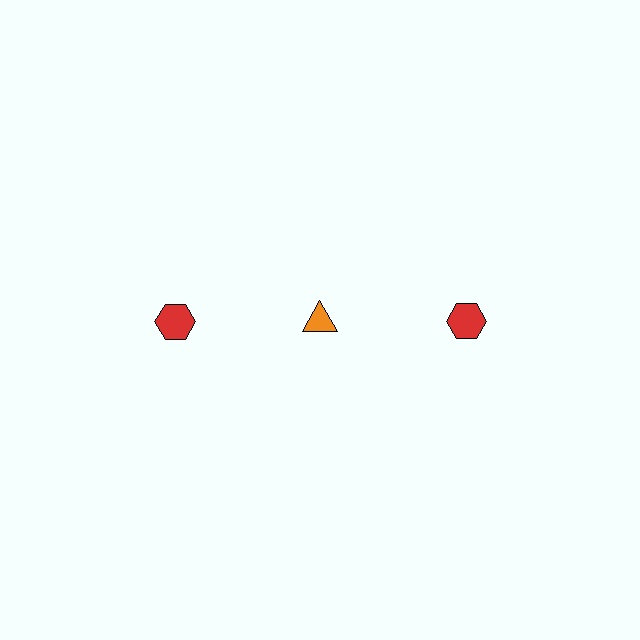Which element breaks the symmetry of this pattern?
The orange triangle in the top row, second from left column breaks the symmetry. All other shapes are red hexagons.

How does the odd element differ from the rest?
It differs in both color (orange instead of red) and shape (triangle instead of hexagon).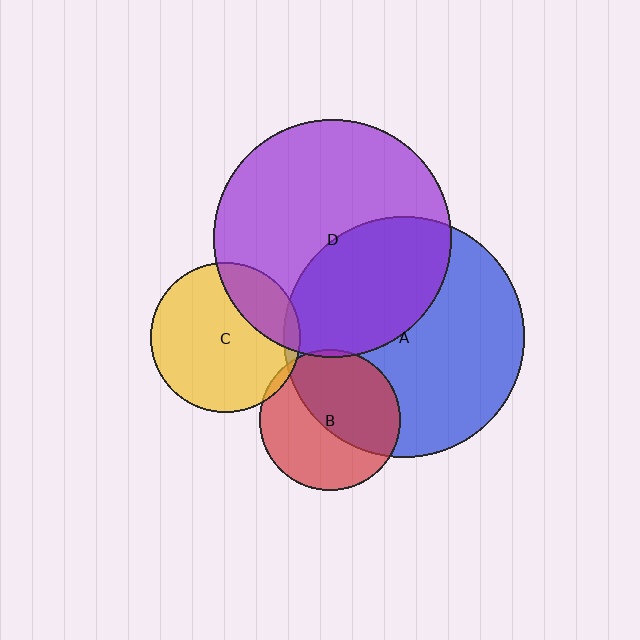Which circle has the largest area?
Circle A (blue).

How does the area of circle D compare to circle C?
Approximately 2.5 times.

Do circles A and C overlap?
Yes.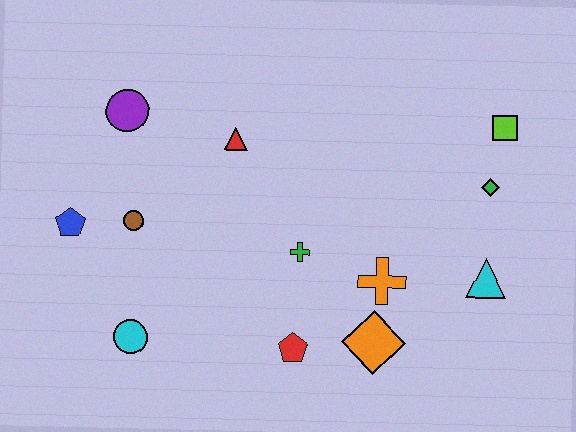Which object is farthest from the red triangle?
The cyan triangle is farthest from the red triangle.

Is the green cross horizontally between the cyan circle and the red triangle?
No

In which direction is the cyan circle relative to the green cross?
The cyan circle is to the left of the green cross.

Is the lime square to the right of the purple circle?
Yes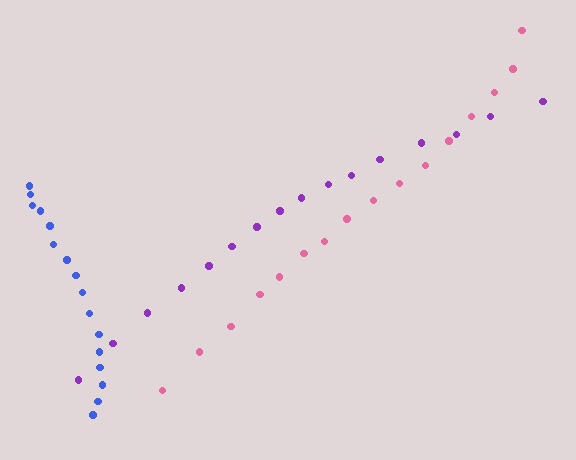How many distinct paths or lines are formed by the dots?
There are 3 distinct paths.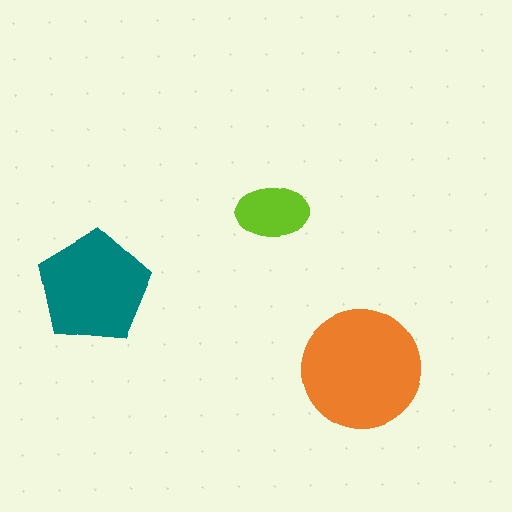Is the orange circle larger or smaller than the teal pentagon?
Larger.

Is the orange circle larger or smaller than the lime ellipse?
Larger.